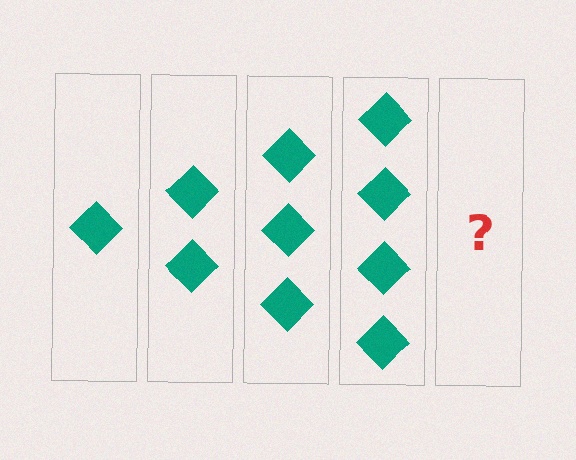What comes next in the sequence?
The next element should be 5 diamonds.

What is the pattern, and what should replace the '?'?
The pattern is that each step adds one more diamond. The '?' should be 5 diamonds.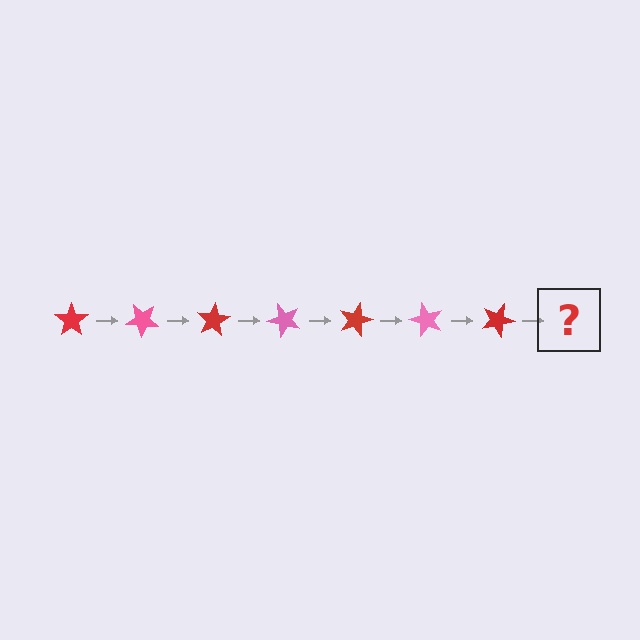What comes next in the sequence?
The next element should be a pink star, rotated 280 degrees from the start.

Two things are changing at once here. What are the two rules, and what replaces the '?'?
The two rules are that it rotates 40 degrees each step and the color cycles through red and pink. The '?' should be a pink star, rotated 280 degrees from the start.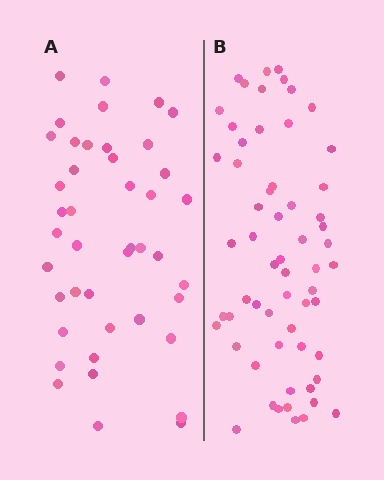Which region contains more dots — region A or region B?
Region B (the right region) has more dots.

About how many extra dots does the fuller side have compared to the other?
Region B has approximately 15 more dots than region A.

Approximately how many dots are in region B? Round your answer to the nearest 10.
About 60 dots.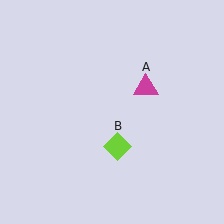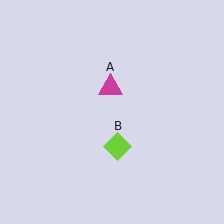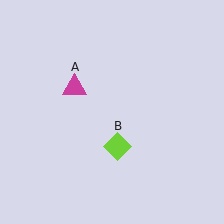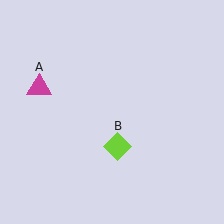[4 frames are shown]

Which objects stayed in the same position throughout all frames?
Lime diamond (object B) remained stationary.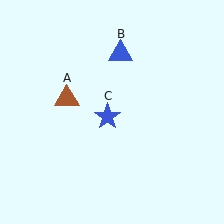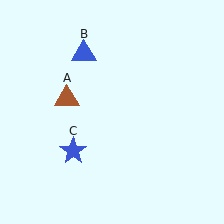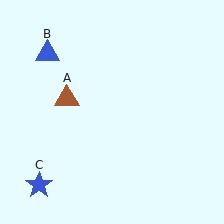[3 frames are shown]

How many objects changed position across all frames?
2 objects changed position: blue triangle (object B), blue star (object C).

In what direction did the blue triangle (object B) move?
The blue triangle (object B) moved left.